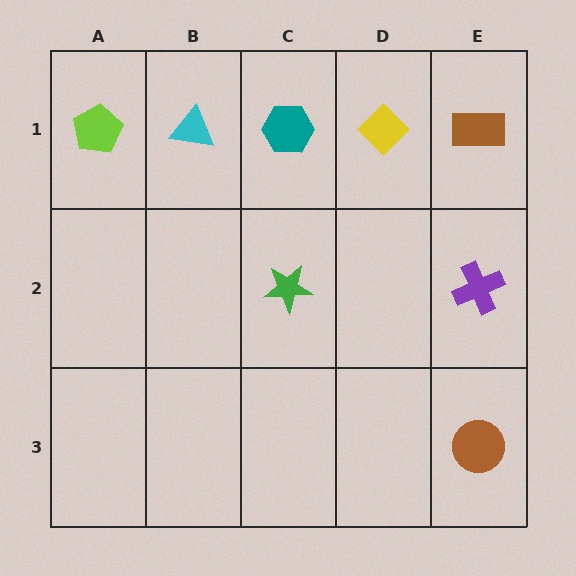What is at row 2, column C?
A green star.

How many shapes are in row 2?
2 shapes.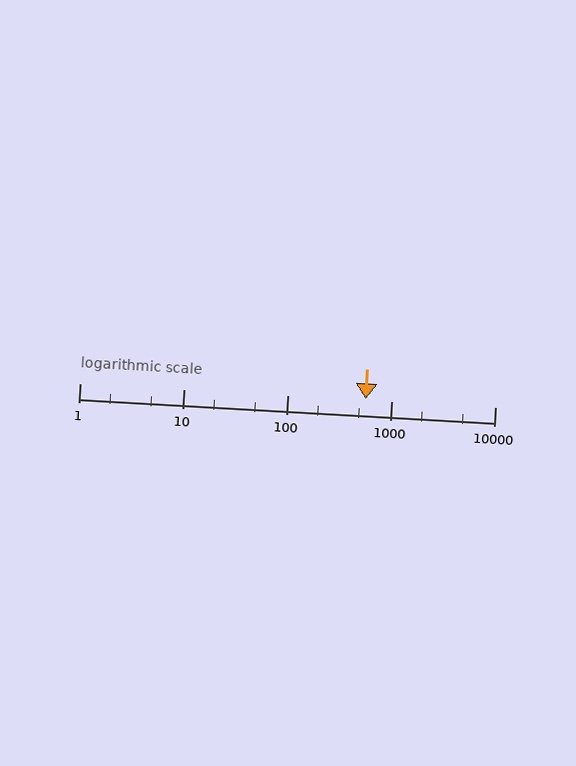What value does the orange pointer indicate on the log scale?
The pointer indicates approximately 570.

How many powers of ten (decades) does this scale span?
The scale spans 4 decades, from 1 to 10000.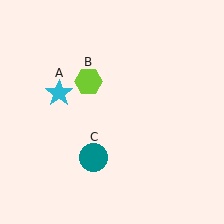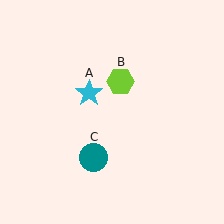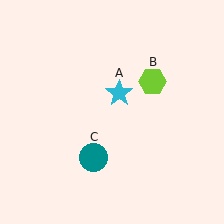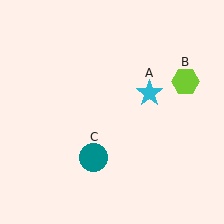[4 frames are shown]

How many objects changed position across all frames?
2 objects changed position: cyan star (object A), lime hexagon (object B).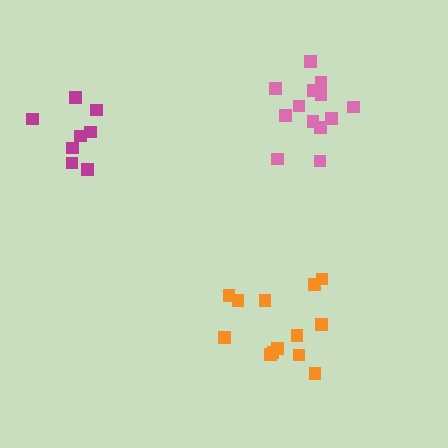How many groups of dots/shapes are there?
There are 3 groups.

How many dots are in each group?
Group 1: 8 dots, Group 2: 13 dots, Group 3: 13 dots (34 total).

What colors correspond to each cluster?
The clusters are colored: magenta, pink, orange.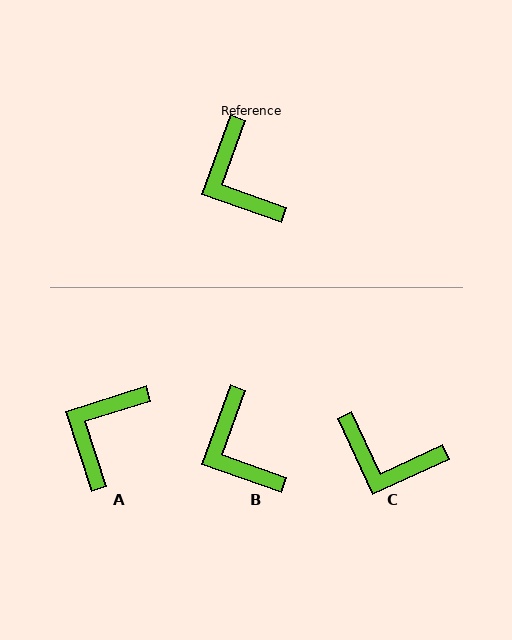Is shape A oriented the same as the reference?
No, it is off by about 53 degrees.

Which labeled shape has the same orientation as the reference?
B.